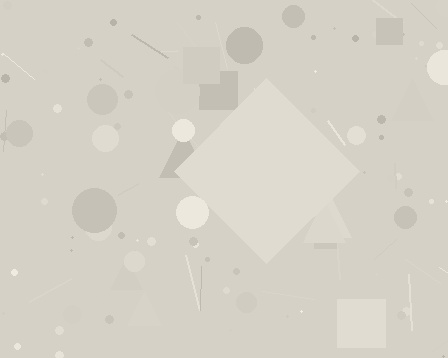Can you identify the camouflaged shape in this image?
The camouflaged shape is a diamond.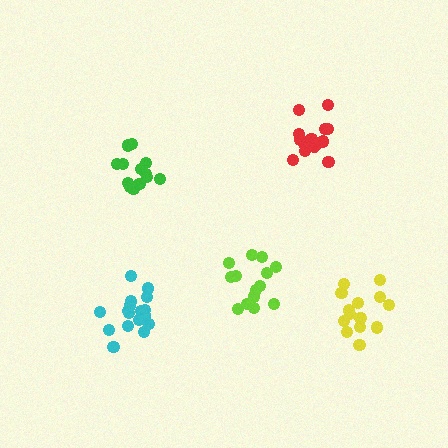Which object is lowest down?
The cyan cluster is bottommost.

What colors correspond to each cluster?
The clusters are colored: yellow, green, lime, red, cyan.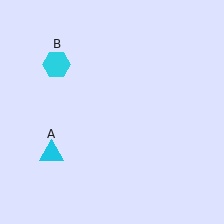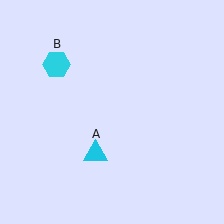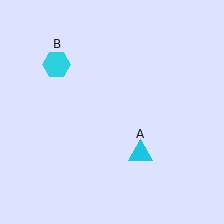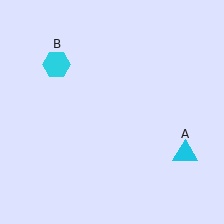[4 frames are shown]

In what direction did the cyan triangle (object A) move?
The cyan triangle (object A) moved right.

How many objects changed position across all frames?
1 object changed position: cyan triangle (object A).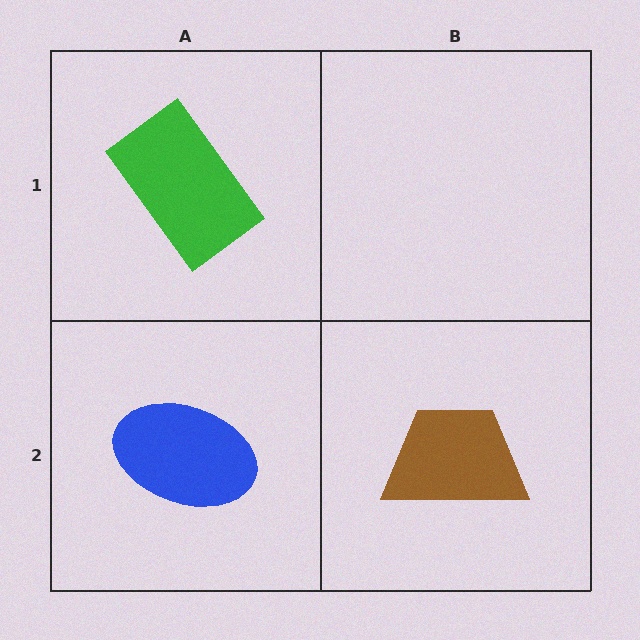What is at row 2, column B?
A brown trapezoid.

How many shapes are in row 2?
2 shapes.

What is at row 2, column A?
A blue ellipse.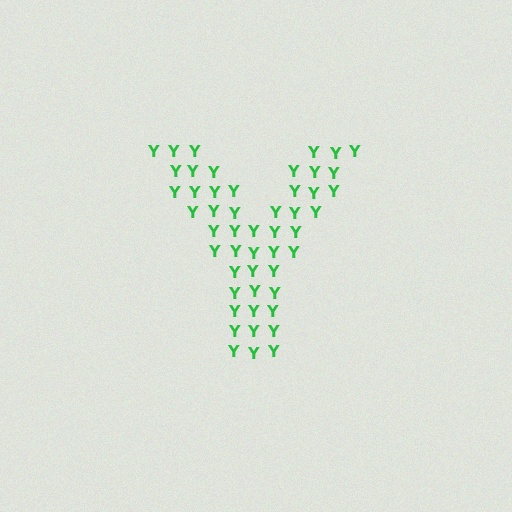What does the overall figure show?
The overall figure shows the letter Y.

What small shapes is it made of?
It is made of small letter Y's.